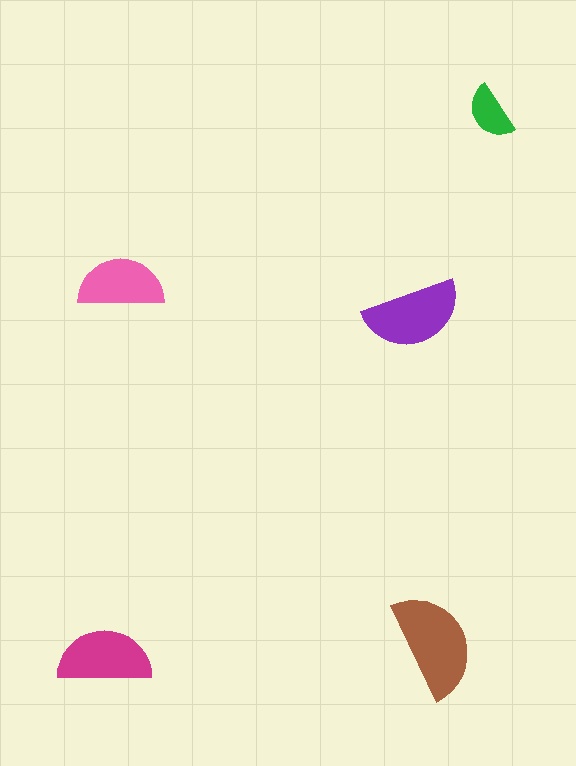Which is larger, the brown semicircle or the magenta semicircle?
The brown one.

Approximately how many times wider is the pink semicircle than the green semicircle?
About 1.5 times wider.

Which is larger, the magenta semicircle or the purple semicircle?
The purple one.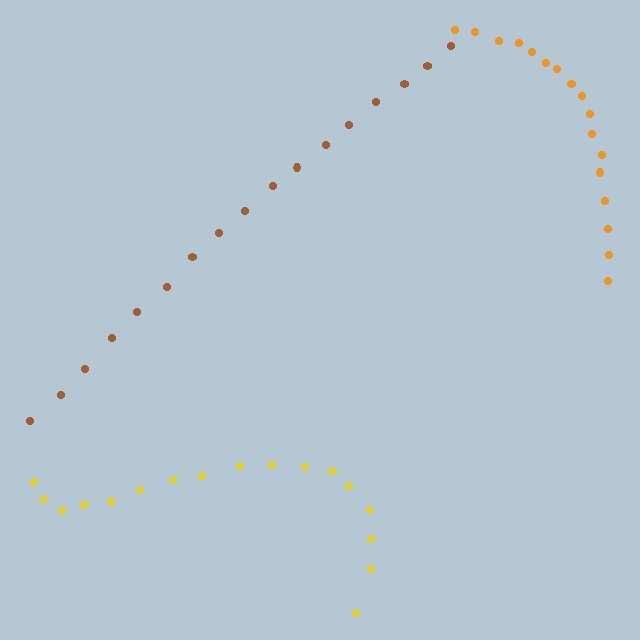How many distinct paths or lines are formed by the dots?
There are 3 distinct paths.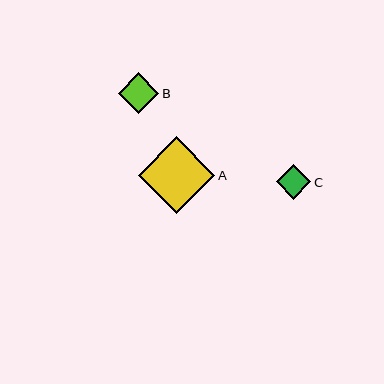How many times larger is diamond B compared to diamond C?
Diamond B is approximately 1.2 times the size of diamond C.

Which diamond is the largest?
Diamond A is the largest with a size of approximately 77 pixels.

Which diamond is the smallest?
Diamond C is the smallest with a size of approximately 34 pixels.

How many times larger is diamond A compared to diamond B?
Diamond A is approximately 1.9 times the size of diamond B.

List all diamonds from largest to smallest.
From largest to smallest: A, B, C.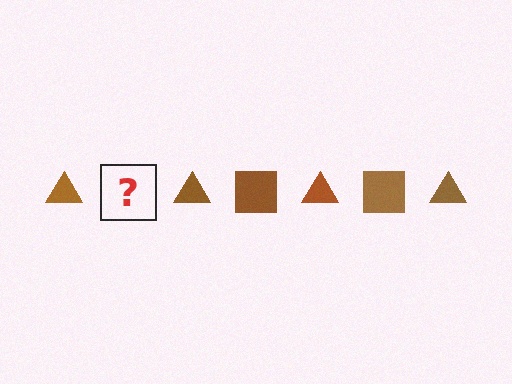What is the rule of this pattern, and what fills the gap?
The rule is that the pattern cycles through triangle, square shapes in brown. The gap should be filled with a brown square.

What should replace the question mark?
The question mark should be replaced with a brown square.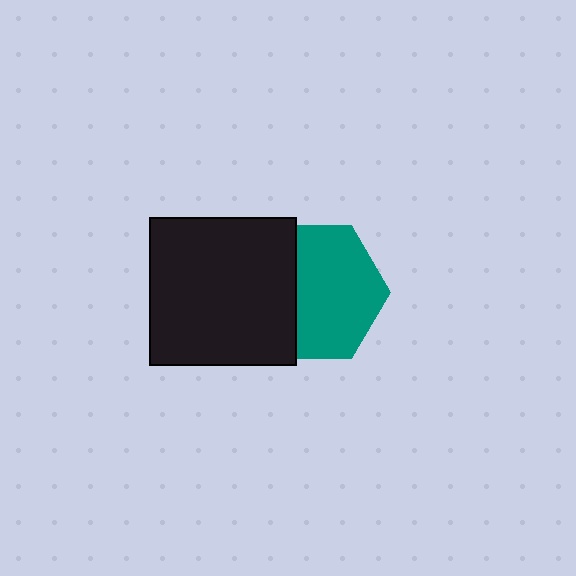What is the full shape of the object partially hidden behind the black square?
The partially hidden object is a teal hexagon.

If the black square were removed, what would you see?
You would see the complete teal hexagon.